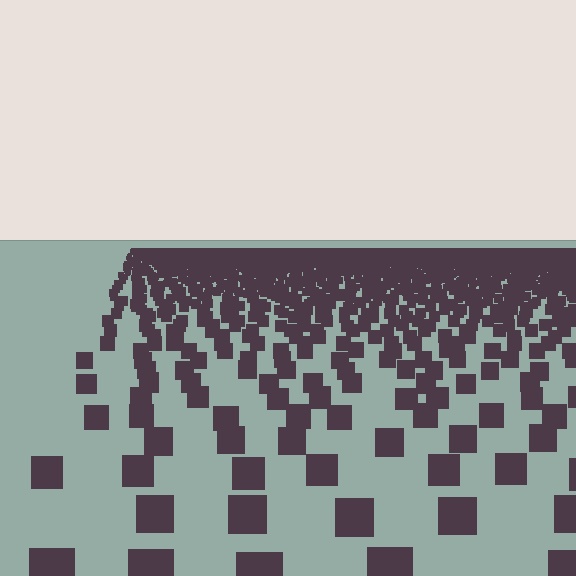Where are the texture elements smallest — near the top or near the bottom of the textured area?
Near the top.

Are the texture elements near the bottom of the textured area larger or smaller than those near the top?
Larger. Near the bottom, elements are closer to the viewer and appear at a bigger on-screen size.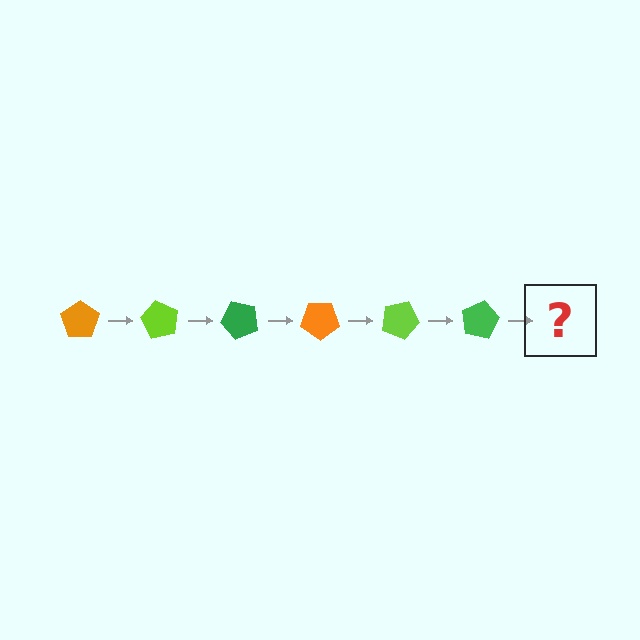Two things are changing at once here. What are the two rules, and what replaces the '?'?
The two rules are that it rotates 60 degrees each step and the color cycles through orange, lime, and green. The '?' should be an orange pentagon, rotated 360 degrees from the start.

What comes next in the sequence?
The next element should be an orange pentagon, rotated 360 degrees from the start.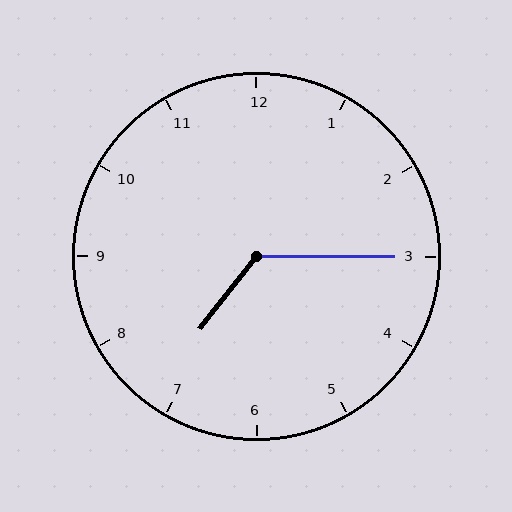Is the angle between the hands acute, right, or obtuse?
It is obtuse.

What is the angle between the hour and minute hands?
Approximately 128 degrees.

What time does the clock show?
7:15.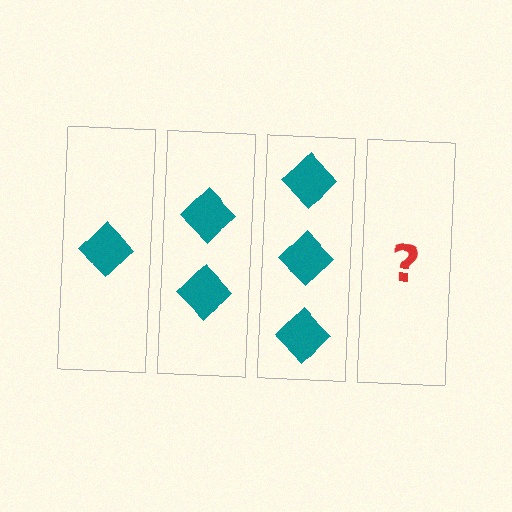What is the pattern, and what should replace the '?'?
The pattern is that each step adds one more diamond. The '?' should be 4 diamonds.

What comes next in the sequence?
The next element should be 4 diamonds.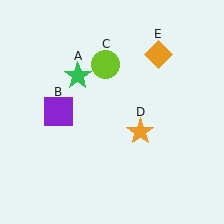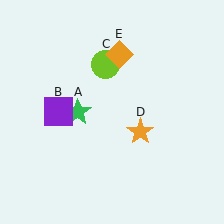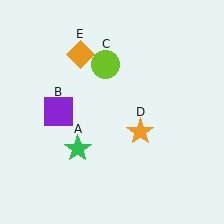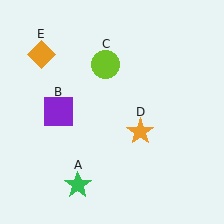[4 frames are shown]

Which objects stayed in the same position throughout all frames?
Purple square (object B) and lime circle (object C) and orange star (object D) remained stationary.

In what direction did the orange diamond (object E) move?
The orange diamond (object E) moved left.